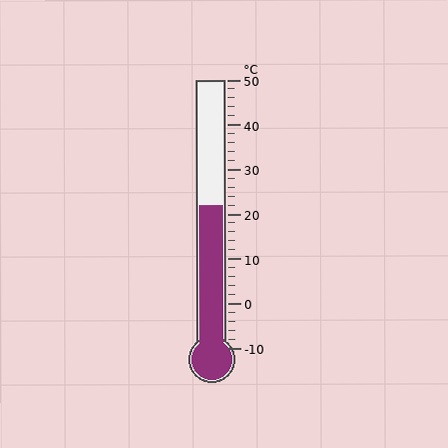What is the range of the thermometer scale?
The thermometer scale ranges from -10°C to 50°C.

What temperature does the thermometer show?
The thermometer shows approximately 22°C.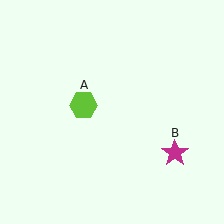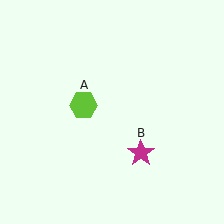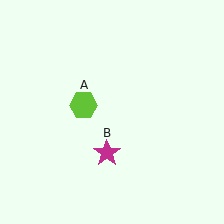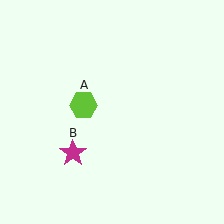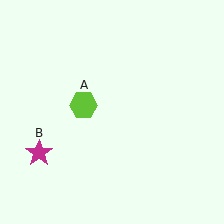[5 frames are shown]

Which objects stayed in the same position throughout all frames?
Lime hexagon (object A) remained stationary.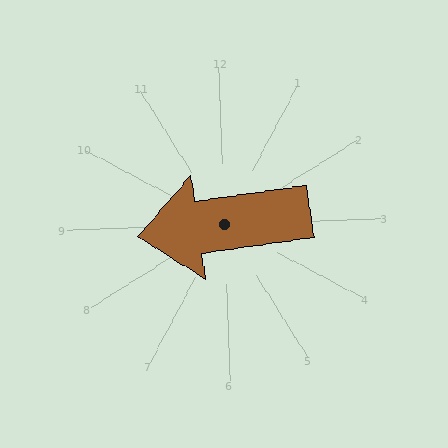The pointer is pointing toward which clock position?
Roughly 9 o'clock.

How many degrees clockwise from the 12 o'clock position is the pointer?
Approximately 264 degrees.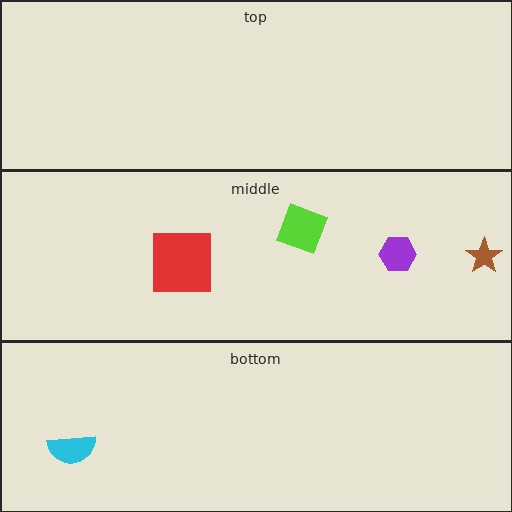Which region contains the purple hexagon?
The middle region.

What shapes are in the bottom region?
The cyan semicircle.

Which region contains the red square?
The middle region.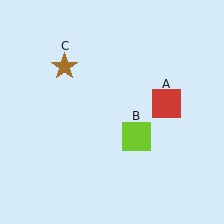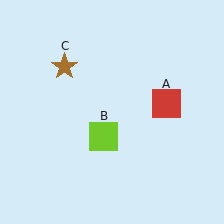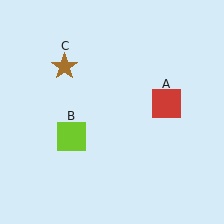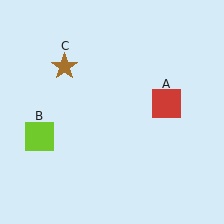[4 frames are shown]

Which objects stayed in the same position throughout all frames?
Red square (object A) and brown star (object C) remained stationary.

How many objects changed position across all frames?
1 object changed position: lime square (object B).